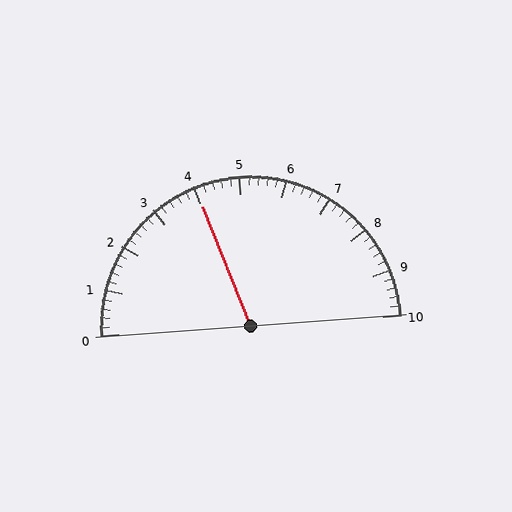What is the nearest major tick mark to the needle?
The nearest major tick mark is 4.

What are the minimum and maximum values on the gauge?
The gauge ranges from 0 to 10.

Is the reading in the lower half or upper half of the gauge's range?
The reading is in the lower half of the range (0 to 10).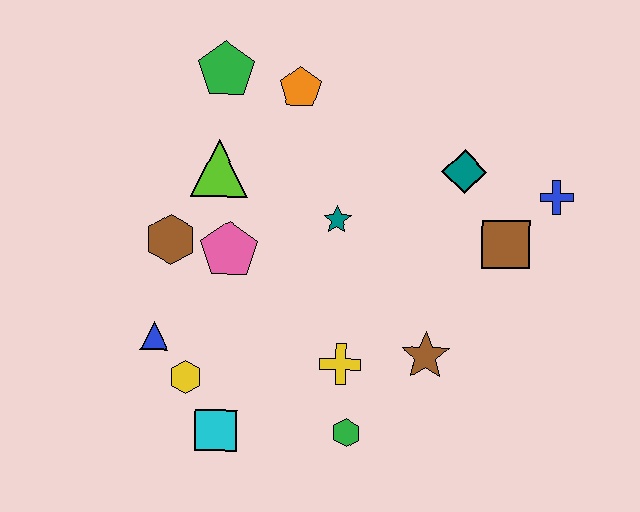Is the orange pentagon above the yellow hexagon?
Yes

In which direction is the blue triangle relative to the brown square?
The blue triangle is to the left of the brown square.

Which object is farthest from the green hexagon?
The green pentagon is farthest from the green hexagon.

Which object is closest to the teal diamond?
The brown square is closest to the teal diamond.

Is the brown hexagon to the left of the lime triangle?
Yes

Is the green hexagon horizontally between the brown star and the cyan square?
Yes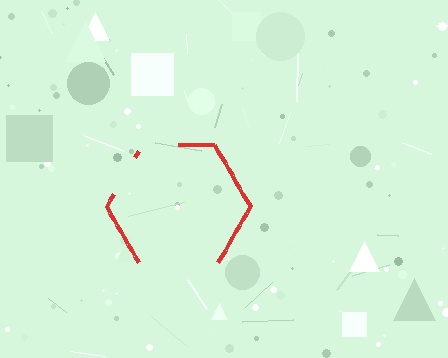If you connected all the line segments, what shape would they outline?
They would outline a hexagon.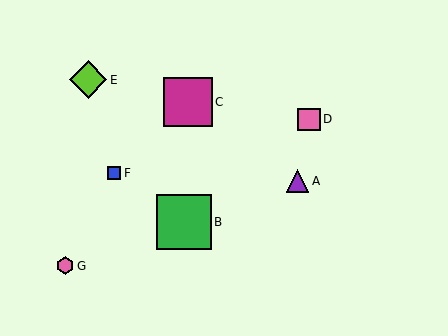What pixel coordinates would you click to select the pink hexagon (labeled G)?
Click at (65, 266) to select the pink hexagon G.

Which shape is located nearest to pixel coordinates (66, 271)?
The pink hexagon (labeled G) at (65, 266) is nearest to that location.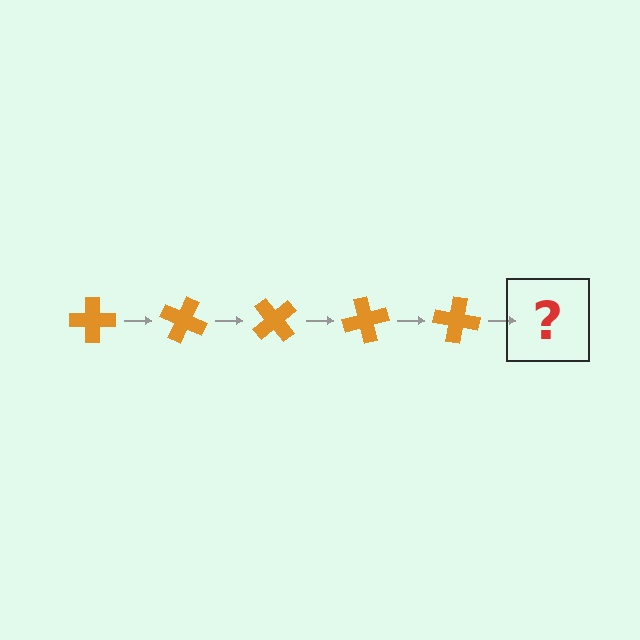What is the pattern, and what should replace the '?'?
The pattern is that the cross rotates 25 degrees each step. The '?' should be an orange cross rotated 125 degrees.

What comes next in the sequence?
The next element should be an orange cross rotated 125 degrees.